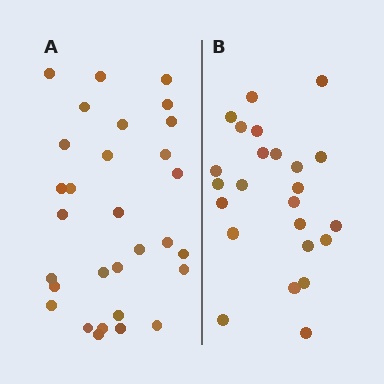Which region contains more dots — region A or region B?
Region A (the left region) has more dots.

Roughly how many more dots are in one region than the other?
Region A has about 6 more dots than region B.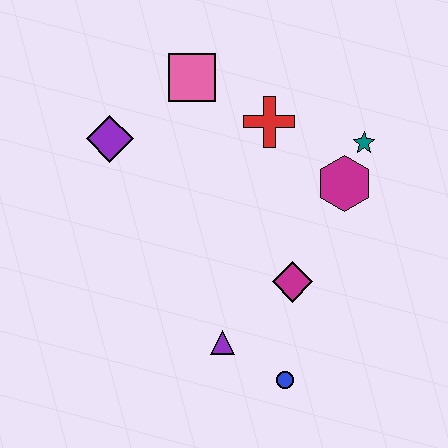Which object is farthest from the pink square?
The blue circle is farthest from the pink square.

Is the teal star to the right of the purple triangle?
Yes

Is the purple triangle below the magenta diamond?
Yes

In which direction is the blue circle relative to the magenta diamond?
The blue circle is below the magenta diamond.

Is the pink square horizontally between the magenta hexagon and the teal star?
No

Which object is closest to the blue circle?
The purple triangle is closest to the blue circle.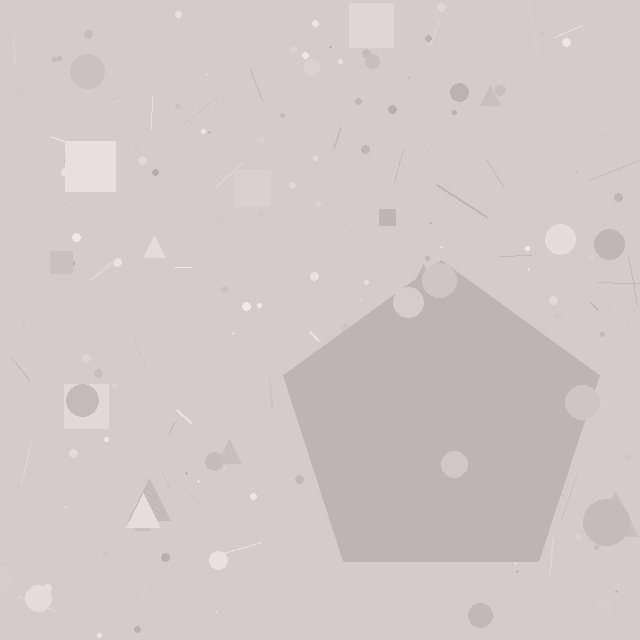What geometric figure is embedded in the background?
A pentagon is embedded in the background.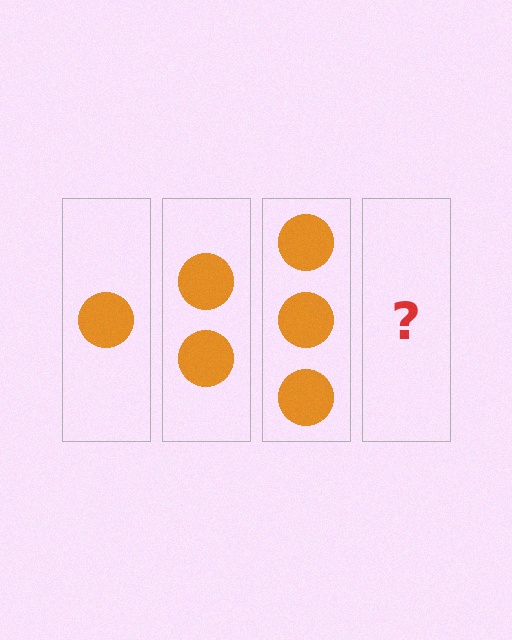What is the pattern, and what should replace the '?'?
The pattern is that each step adds one more circle. The '?' should be 4 circles.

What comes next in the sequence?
The next element should be 4 circles.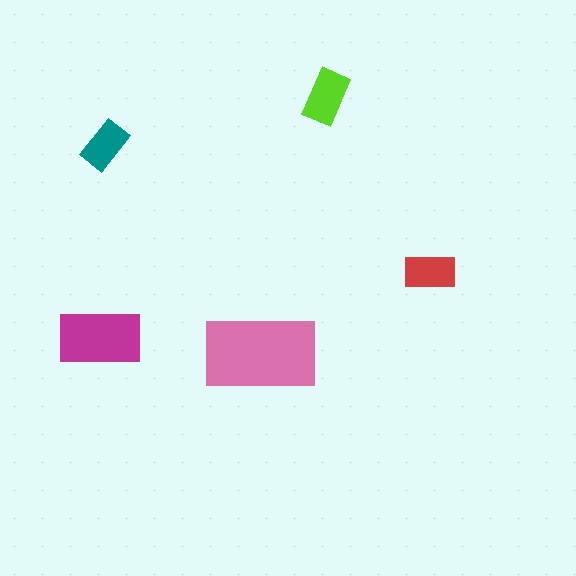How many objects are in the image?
There are 5 objects in the image.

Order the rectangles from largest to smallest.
the pink one, the magenta one, the lime one, the red one, the teal one.